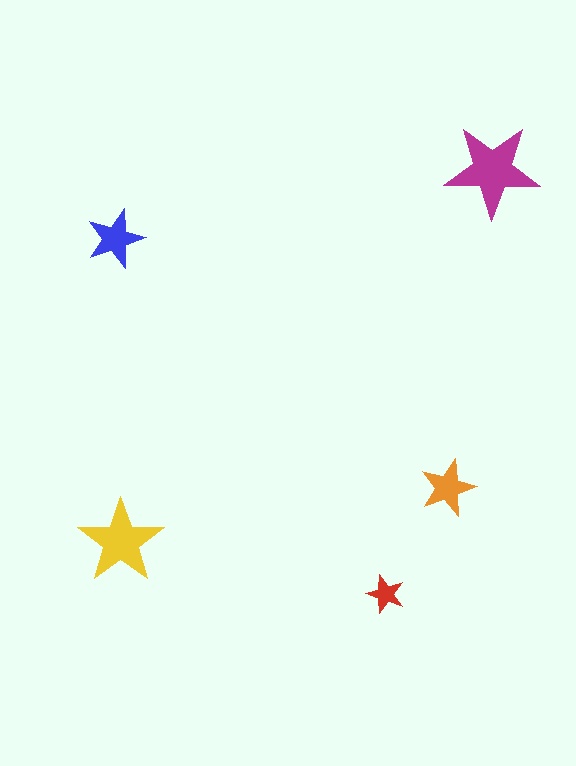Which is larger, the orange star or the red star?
The orange one.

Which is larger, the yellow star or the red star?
The yellow one.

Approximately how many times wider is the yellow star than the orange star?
About 1.5 times wider.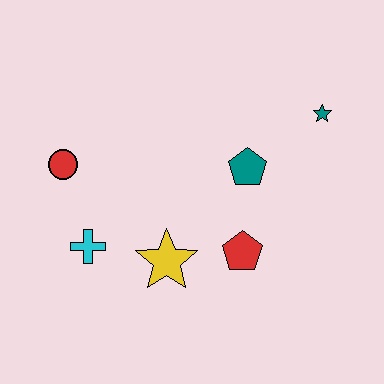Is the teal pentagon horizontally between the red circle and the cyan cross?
No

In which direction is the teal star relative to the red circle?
The teal star is to the right of the red circle.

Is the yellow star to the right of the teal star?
No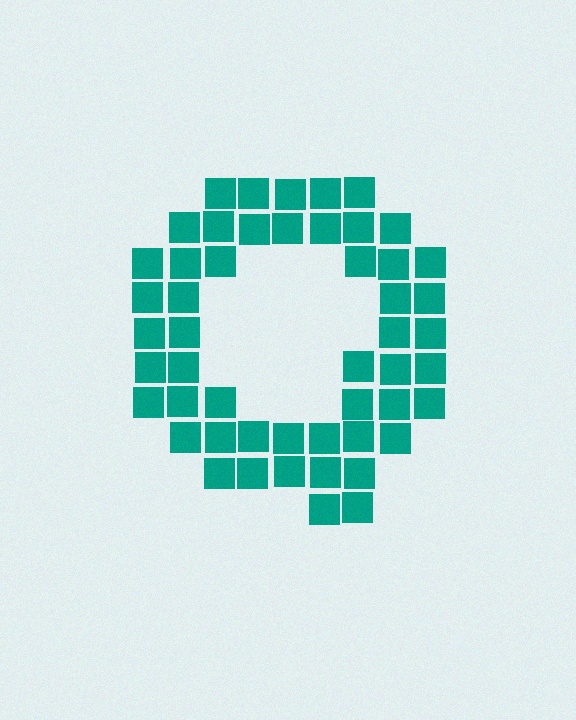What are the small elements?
The small elements are squares.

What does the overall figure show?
The overall figure shows the letter Q.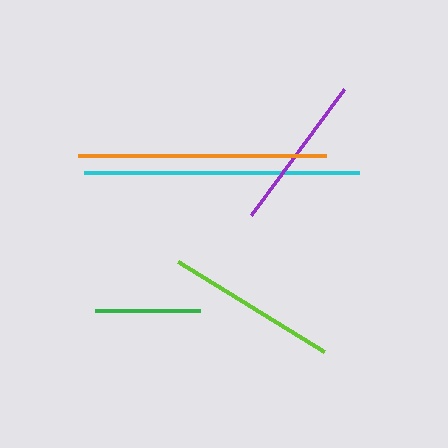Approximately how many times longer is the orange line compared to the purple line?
The orange line is approximately 1.6 times the length of the purple line.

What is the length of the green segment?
The green segment is approximately 105 pixels long.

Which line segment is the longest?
The cyan line is the longest at approximately 274 pixels.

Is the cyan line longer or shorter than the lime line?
The cyan line is longer than the lime line.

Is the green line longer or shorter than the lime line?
The lime line is longer than the green line.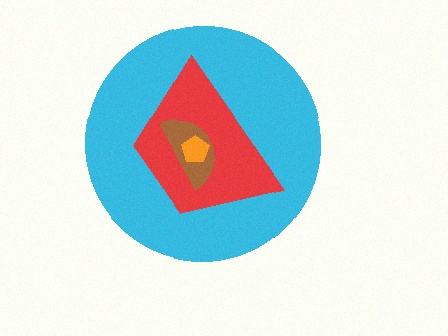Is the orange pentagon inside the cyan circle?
Yes.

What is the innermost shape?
The orange pentagon.